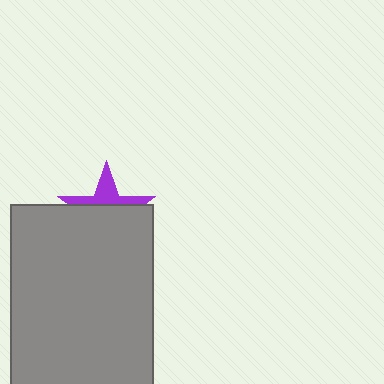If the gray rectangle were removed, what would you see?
You would see the complete purple star.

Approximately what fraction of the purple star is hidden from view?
Roughly 63% of the purple star is hidden behind the gray rectangle.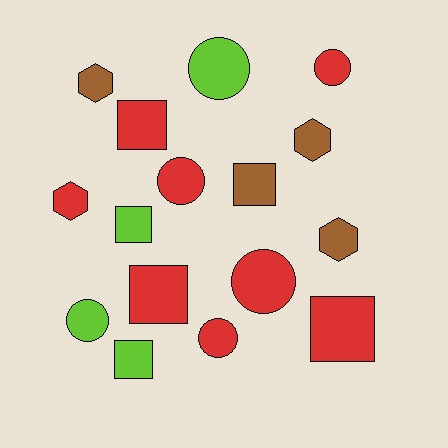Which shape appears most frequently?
Circle, with 6 objects.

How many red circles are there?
There are 4 red circles.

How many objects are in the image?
There are 16 objects.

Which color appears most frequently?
Red, with 8 objects.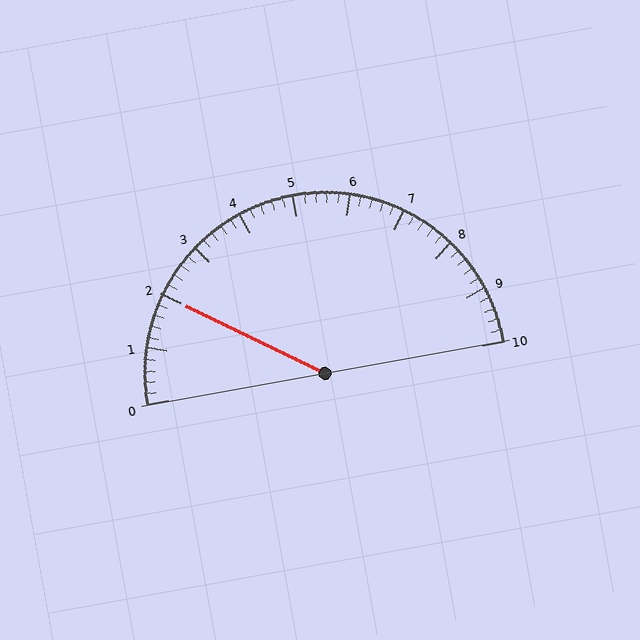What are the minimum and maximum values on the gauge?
The gauge ranges from 0 to 10.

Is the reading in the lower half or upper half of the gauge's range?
The reading is in the lower half of the range (0 to 10).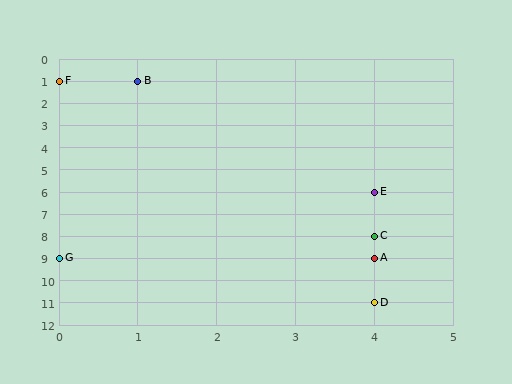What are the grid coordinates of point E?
Point E is at grid coordinates (4, 6).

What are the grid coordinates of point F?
Point F is at grid coordinates (0, 1).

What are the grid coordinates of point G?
Point G is at grid coordinates (0, 9).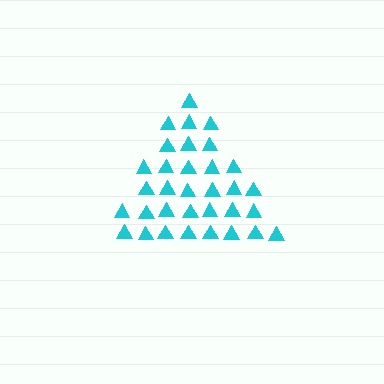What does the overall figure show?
The overall figure shows a triangle.